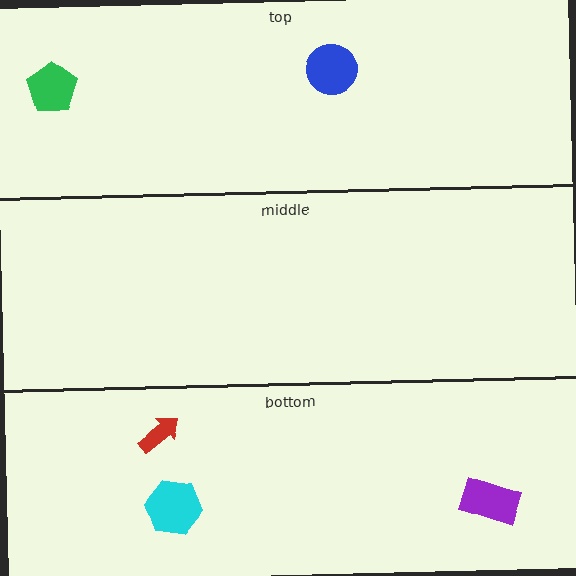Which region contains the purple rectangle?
The bottom region.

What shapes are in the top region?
The blue circle, the green pentagon.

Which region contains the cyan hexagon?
The bottom region.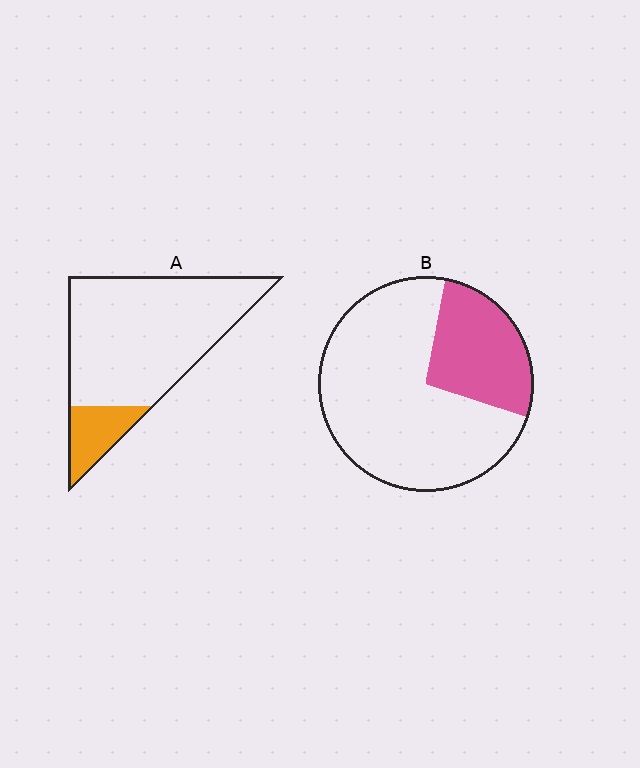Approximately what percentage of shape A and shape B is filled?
A is approximately 15% and B is approximately 25%.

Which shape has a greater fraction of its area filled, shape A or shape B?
Shape B.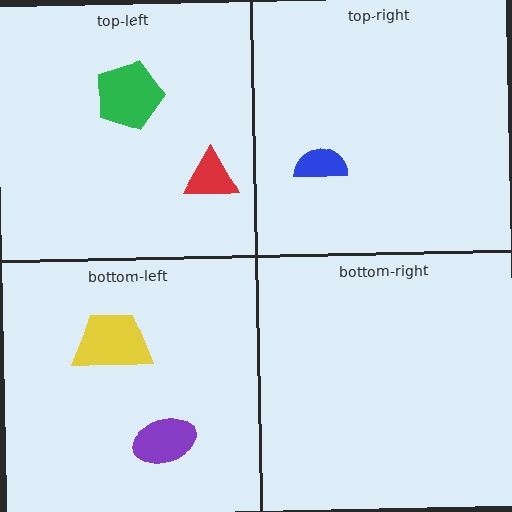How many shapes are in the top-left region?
2.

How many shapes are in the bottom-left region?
2.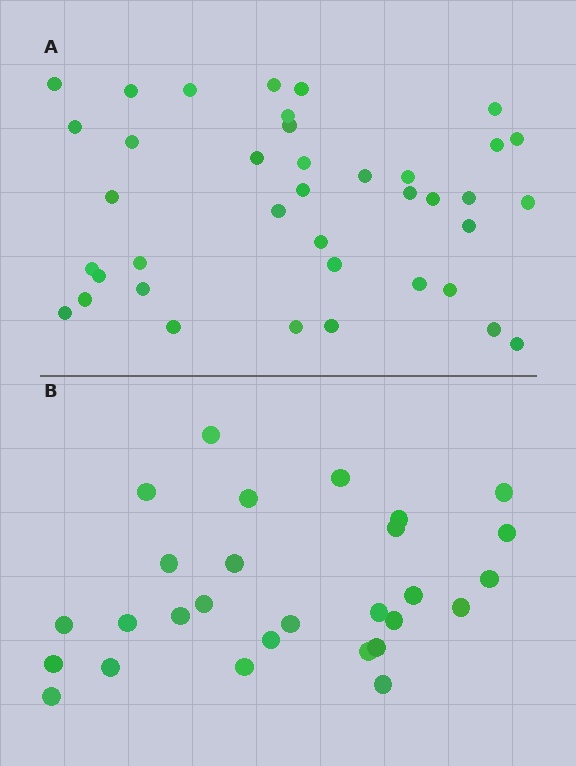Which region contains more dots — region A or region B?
Region A (the top region) has more dots.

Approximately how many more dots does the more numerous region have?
Region A has roughly 12 or so more dots than region B.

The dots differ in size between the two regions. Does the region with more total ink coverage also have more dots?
No. Region B has more total ink coverage because its dots are larger, but region A actually contains more individual dots. Total area can be misleading — the number of items is what matters here.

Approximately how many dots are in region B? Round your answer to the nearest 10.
About 30 dots. (The exact count is 28, which rounds to 30.)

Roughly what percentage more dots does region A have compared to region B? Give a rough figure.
About 40% more.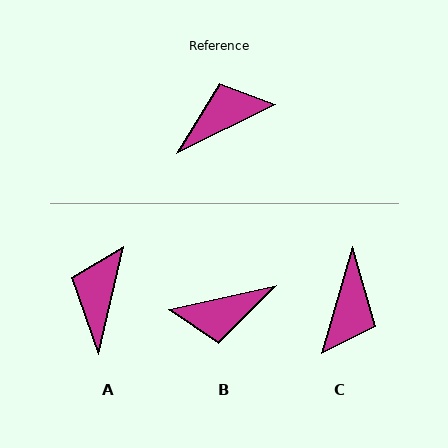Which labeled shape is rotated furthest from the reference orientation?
B, about 167 degrees away.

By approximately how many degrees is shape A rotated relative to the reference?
Approximately 51 degrees counter-clockwise.